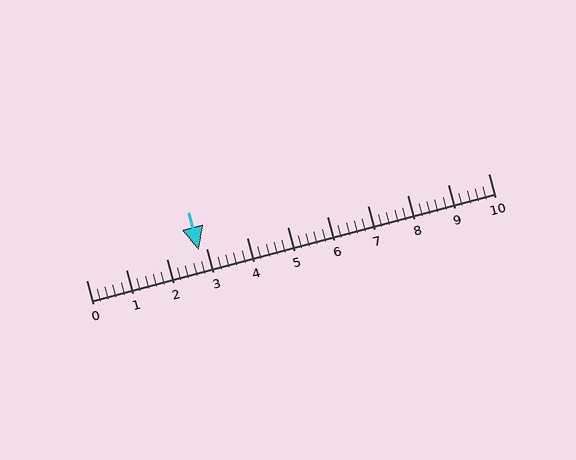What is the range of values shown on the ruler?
The ruler shows values from 0 to 10.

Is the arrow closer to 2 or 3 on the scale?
The arrow is closer to 3.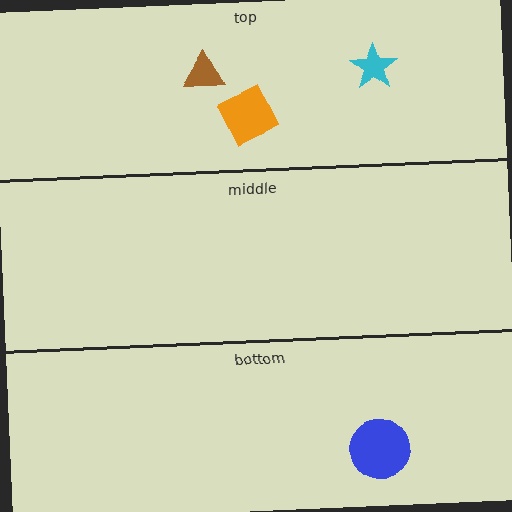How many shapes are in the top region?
3.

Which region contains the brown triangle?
The top region.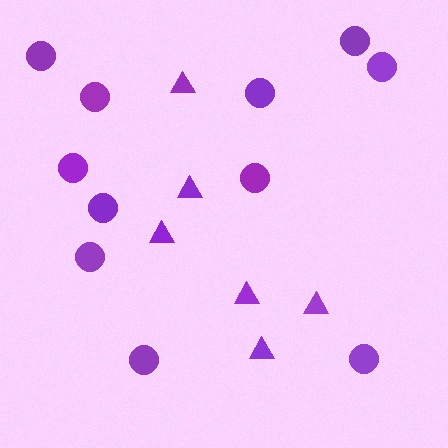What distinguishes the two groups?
There are 2 groups: one group of circles (11) and one group of triangles (6).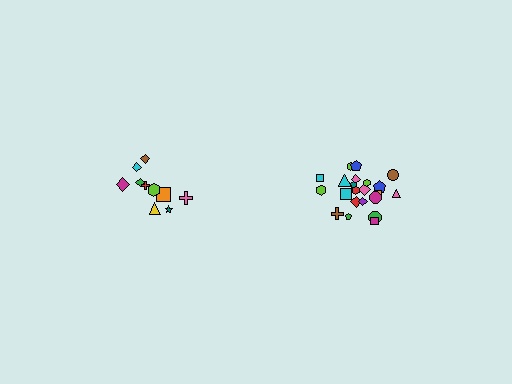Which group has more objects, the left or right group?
The right group.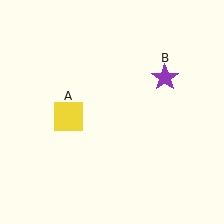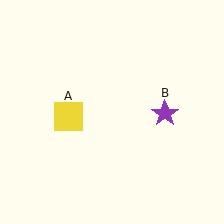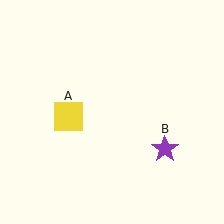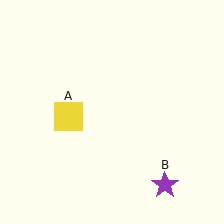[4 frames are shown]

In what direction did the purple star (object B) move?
The purple star (object B) moved down.